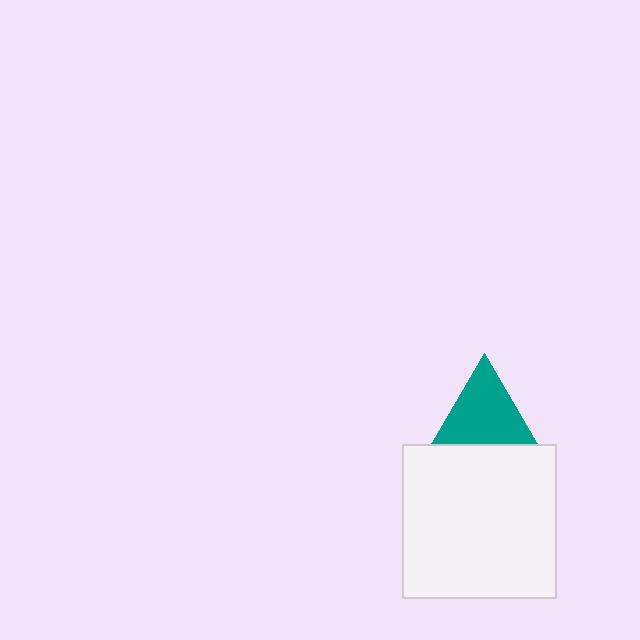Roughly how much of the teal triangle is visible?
About half of it is visible (roughly 63%).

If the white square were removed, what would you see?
You would see the complete teal triangle.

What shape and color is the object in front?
The object in front is a white square.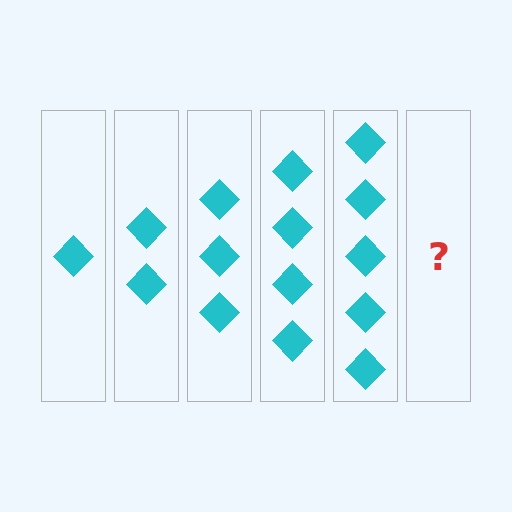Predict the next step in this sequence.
The next step is 6 diamonds.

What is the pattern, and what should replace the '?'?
The pattern is that each step adds one more diamond. The '?' should be 6 diamonds.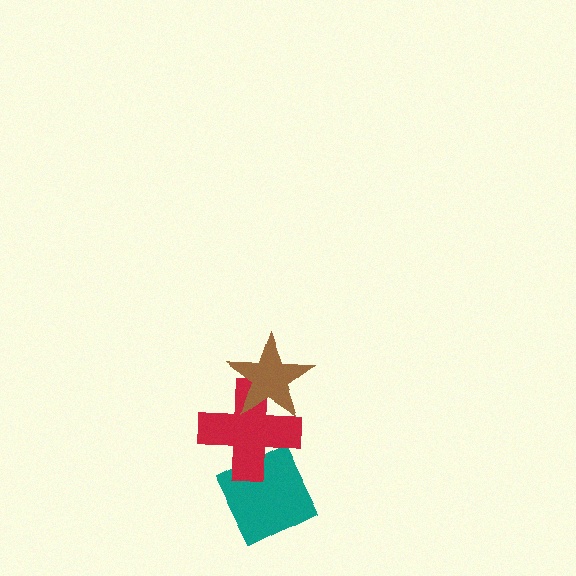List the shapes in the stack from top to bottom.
From top to bottom: the brown star, the red cross, the teal diamond.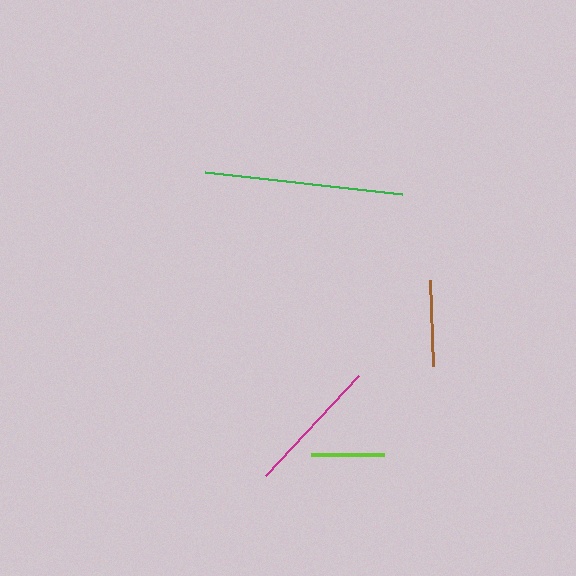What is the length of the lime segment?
The lime segment is approximately 74 pixels long.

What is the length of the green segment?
The green segment is approximately 198 pixels long.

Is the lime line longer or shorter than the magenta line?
The magenta line is longer than the lime line.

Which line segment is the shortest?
The lime line is the shortest at approximately 74 pixels.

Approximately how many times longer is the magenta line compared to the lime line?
The magenta line is approximately 1.8 times the length of the lime line.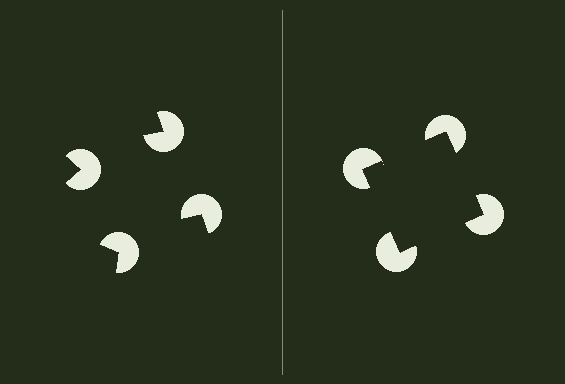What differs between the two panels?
The pac-man discs are positioned identically on both sides; only the wedge orientations differ. On the right they align to a square; on the left they are misaligned.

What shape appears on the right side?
An illusory square.